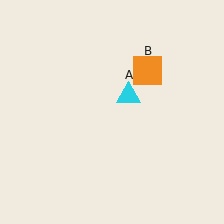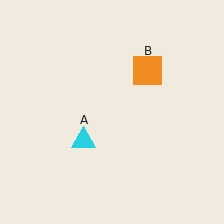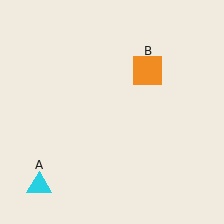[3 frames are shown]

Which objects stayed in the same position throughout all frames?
Orange square (object B) remained stationary.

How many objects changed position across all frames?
1 object changed position: cyan triangle (object A).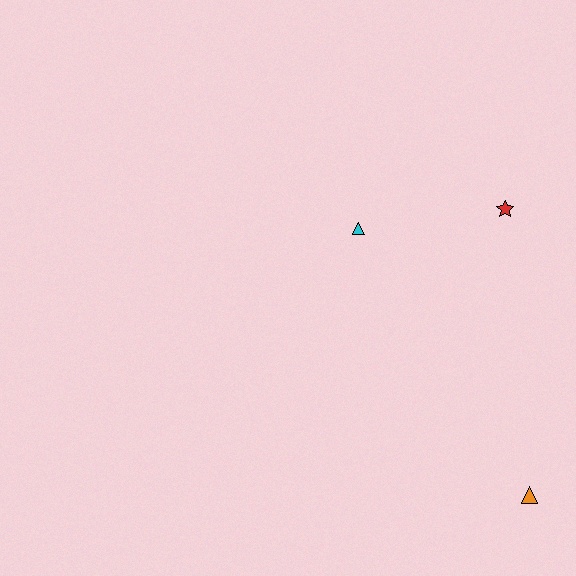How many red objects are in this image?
There is 1 red object.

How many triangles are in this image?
There are 2 triangles.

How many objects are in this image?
There are 3 objects.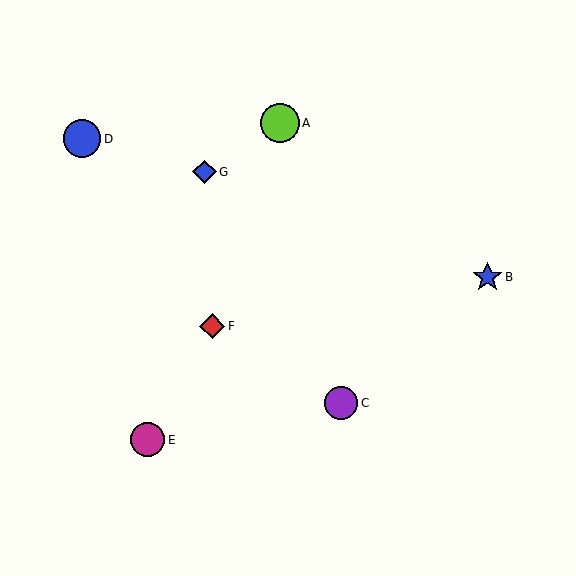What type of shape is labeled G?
Shape G is a blue diamond.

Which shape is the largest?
The lime circle (labeled A) is the largest.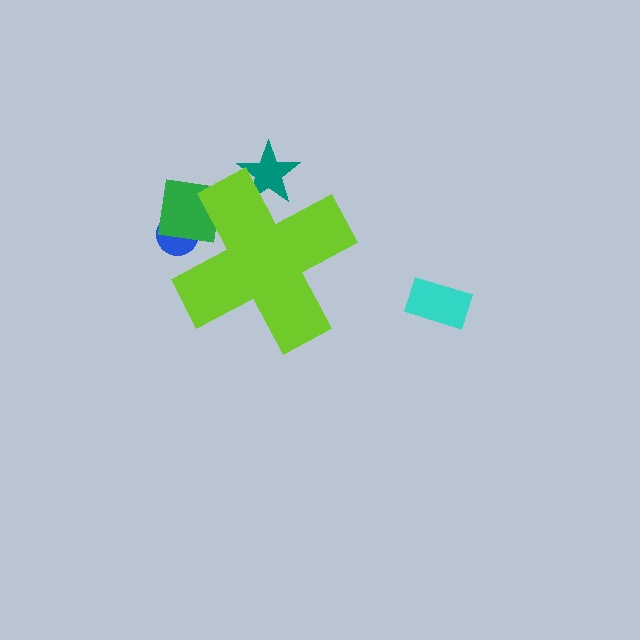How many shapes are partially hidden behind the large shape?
3 shapes are partially hidden.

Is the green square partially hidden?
Yes, the green square is partially hidden behind the lime cross.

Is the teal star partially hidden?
Yes, the teal star is partially hidden behind the lime cross.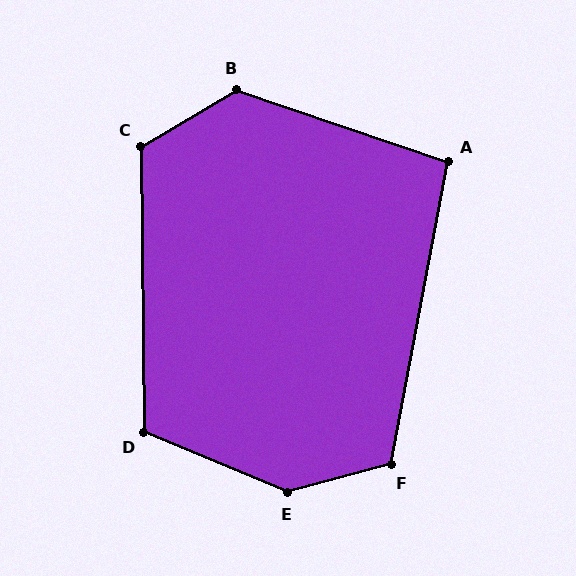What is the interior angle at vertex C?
Approximately 120 degrees (obtuse).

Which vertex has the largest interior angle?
E, at approximately 142 degrees.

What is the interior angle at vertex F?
Approximately 116 degrees (obtuse).